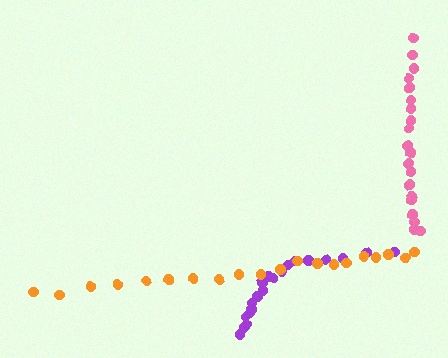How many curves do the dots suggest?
There are 3 distinct paths.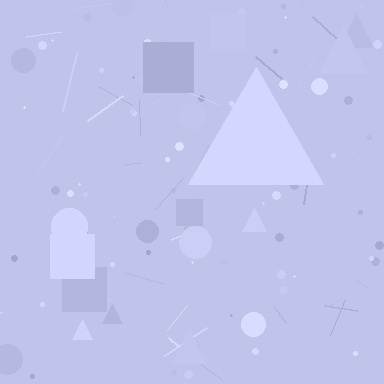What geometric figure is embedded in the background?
A triangle is embedded in the background.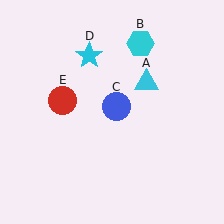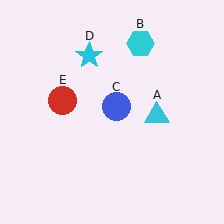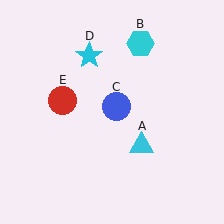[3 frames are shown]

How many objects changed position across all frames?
1 object changed position: cyan triangle (object A).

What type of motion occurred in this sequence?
The cyan triangle (object A) rotated clockwise around the center of the scene.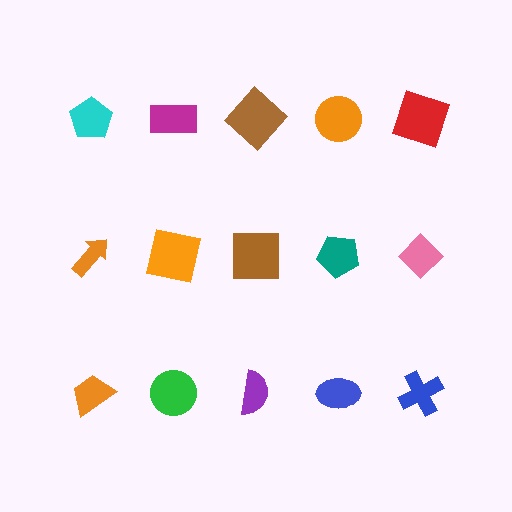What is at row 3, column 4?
A blue ellipse.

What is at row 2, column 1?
An orange arrow.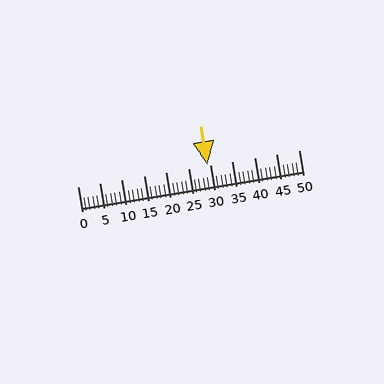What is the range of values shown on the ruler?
The ruler shows values from 0 to 50.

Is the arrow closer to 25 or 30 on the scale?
The arrow is closer to 30.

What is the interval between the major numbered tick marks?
The major tick marks are spaced 5 units apart.